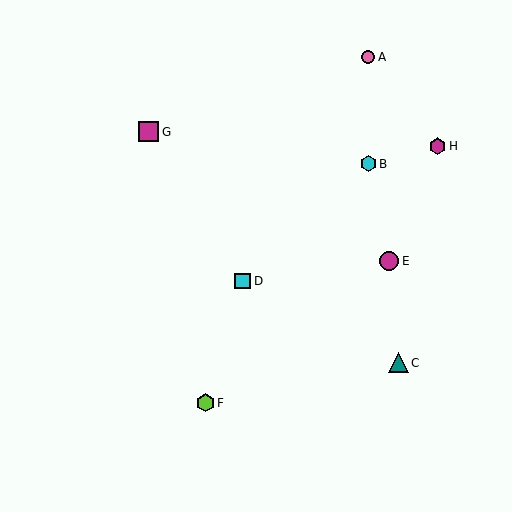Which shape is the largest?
The teal triangle (labeled C) is the largest.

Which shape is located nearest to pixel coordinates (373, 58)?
The pink circle (labeled A) at (368, 57) is nearest to that location.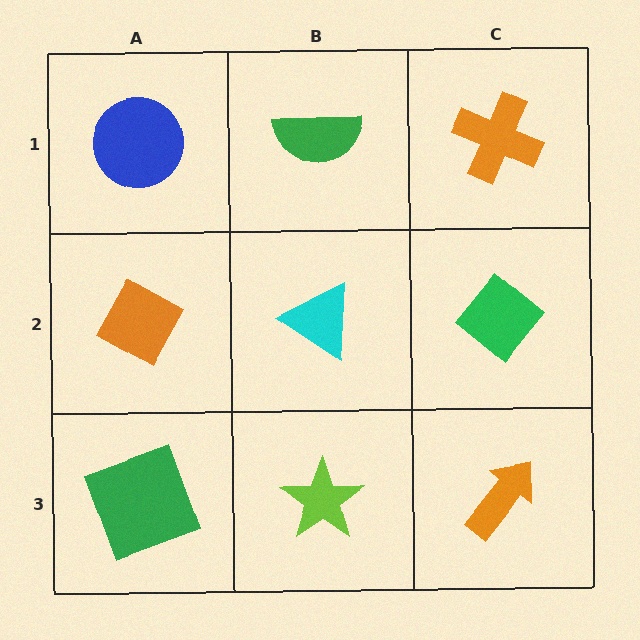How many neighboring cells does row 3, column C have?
2.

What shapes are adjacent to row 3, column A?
An orange diamond (row 2, column A), a lime star (row 3, column B).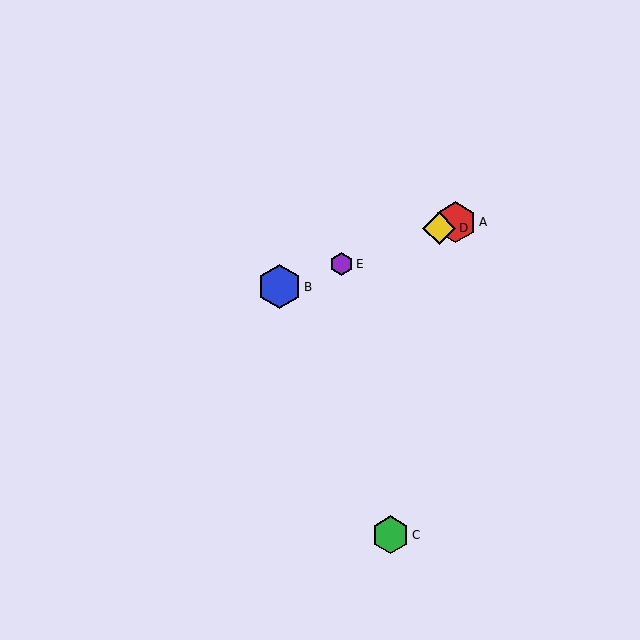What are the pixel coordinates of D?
Object D is at (439, 228).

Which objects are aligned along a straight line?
Objects A, B, D, E are aligned along a straight line.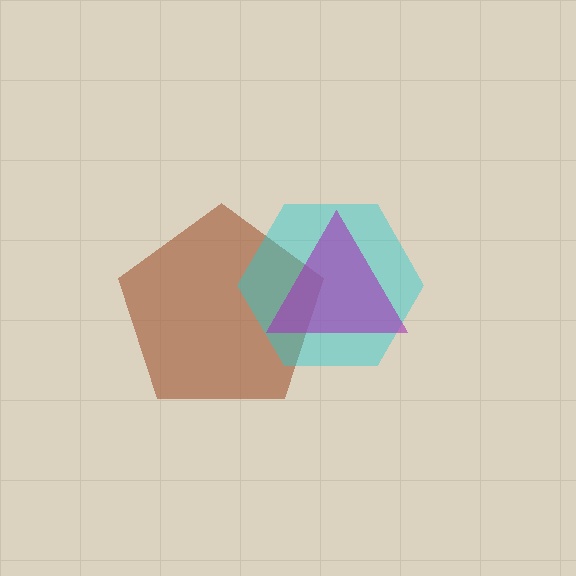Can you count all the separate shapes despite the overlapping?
Yes, there are 3 separate shapes.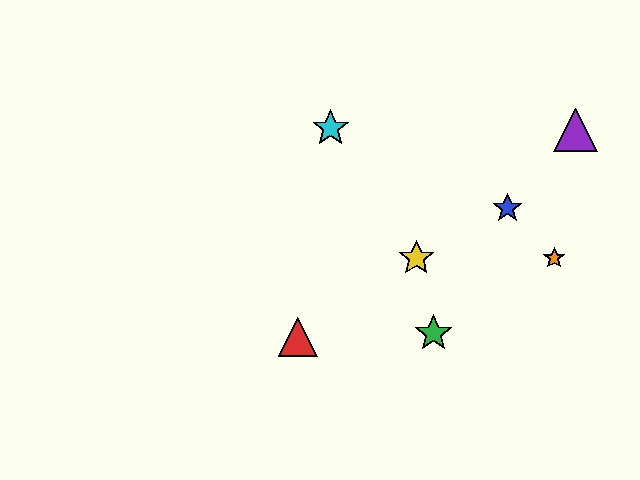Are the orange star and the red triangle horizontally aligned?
No, the orange star is at y≈258 and the red triangle is at y≈337.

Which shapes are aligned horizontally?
The yellow star, the orange star are aligned horizontally.